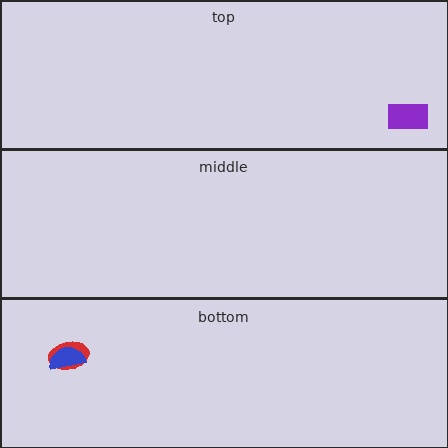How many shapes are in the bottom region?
2.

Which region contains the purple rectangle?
The top region.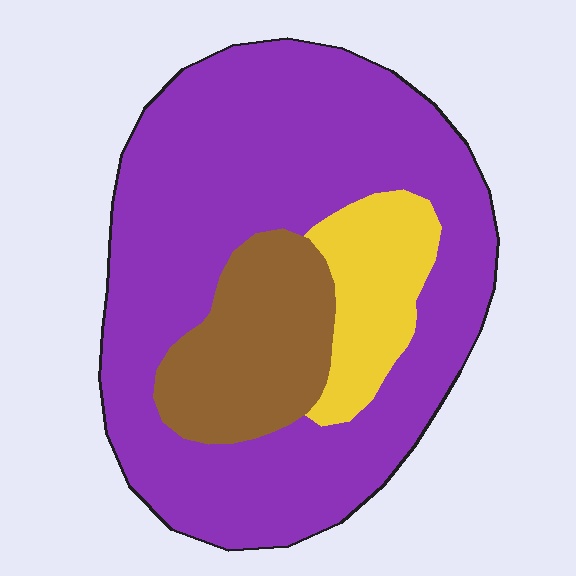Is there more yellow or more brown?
Brown.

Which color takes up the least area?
Yellow, at roughly 10%.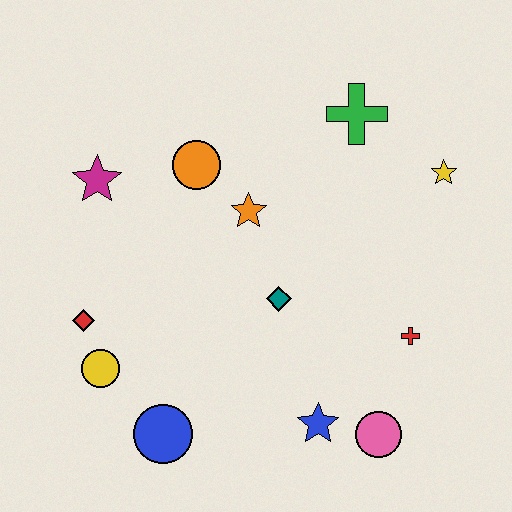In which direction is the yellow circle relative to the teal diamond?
The yellow circle is to the left of the teal diamond.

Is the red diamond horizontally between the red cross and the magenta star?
No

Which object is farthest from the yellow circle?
The yellow star is farthest from the yellow circle.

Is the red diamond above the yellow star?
No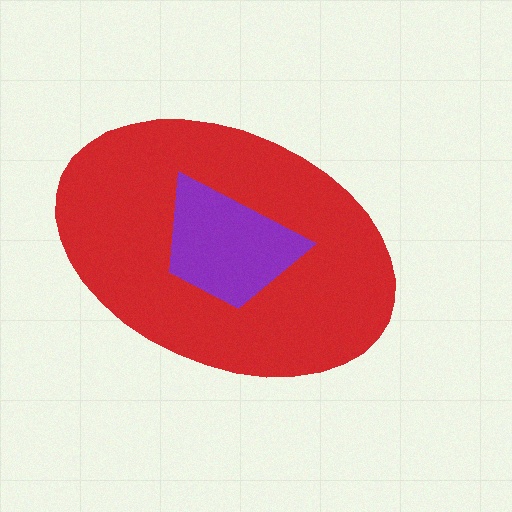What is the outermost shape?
The red ellipse.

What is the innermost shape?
The purple trapezoid.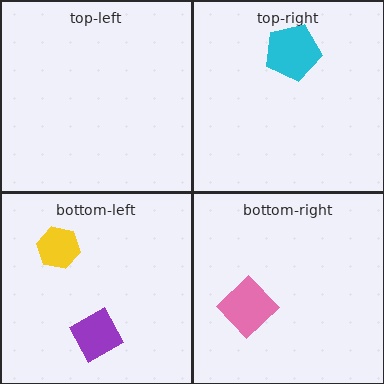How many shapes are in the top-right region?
1.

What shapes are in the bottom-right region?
The pink diamond.